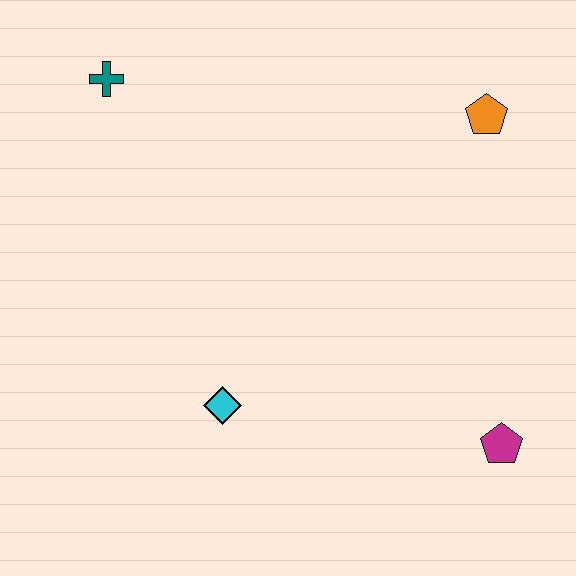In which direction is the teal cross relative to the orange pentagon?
The teal cross is to the left of the orange pentagon.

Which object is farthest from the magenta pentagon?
The teal cross is farthest from the magenta pentagon.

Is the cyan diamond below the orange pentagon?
Yes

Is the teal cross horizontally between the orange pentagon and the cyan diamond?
No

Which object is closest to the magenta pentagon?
The cyan diamond is closest to the magenta pentagon.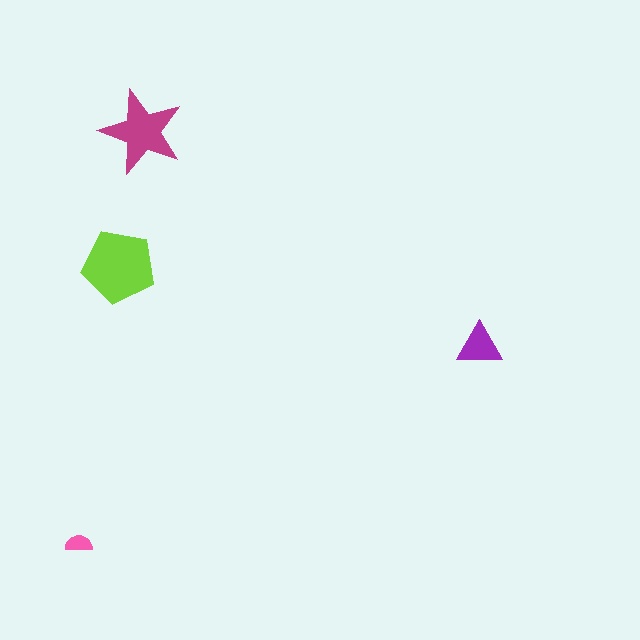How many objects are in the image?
There are 4 objects in the image.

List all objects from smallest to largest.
The pink semicircle, the purple triangle, the magenta star, the lime pentagon.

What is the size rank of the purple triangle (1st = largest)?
3rd.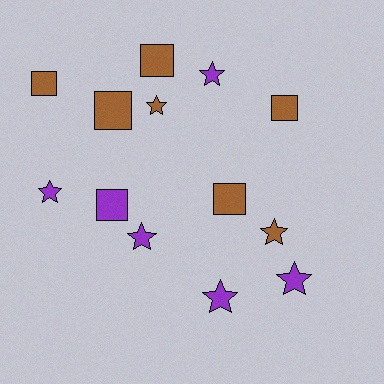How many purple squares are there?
There is 1 purple square.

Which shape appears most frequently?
Star, with 7 objects.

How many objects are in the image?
There are 13 objects.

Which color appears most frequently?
Brown, with 7 objects.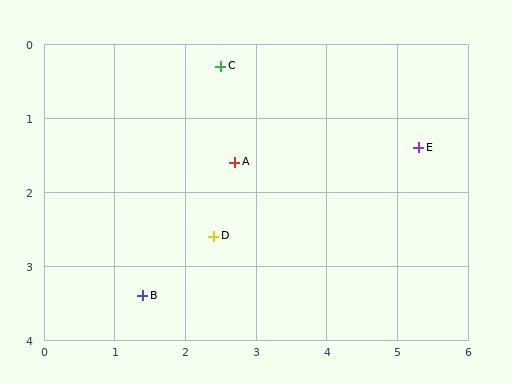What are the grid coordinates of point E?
Point E is at approximately (5.3, 1.4).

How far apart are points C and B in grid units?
Points C and B are about 3.3 grid units apart.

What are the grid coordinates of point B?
Point B is at approximately (1.4, 3.4).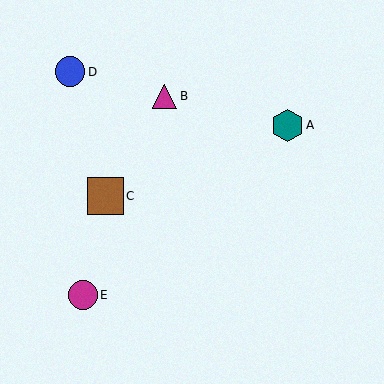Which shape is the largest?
The brown square (labeled C) is the largest.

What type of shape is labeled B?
Shape B is a magenta triangle.